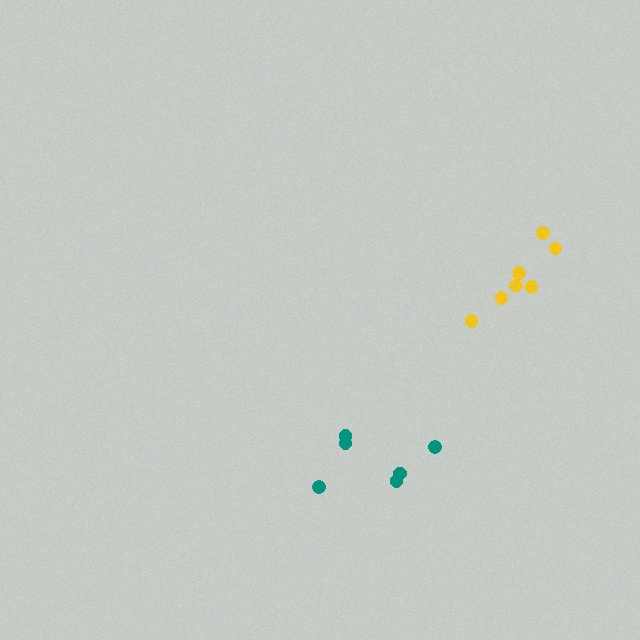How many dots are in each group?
Group 1: 6 dots, Group 2: 7 dots (13 total).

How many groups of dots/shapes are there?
There are 2 groups.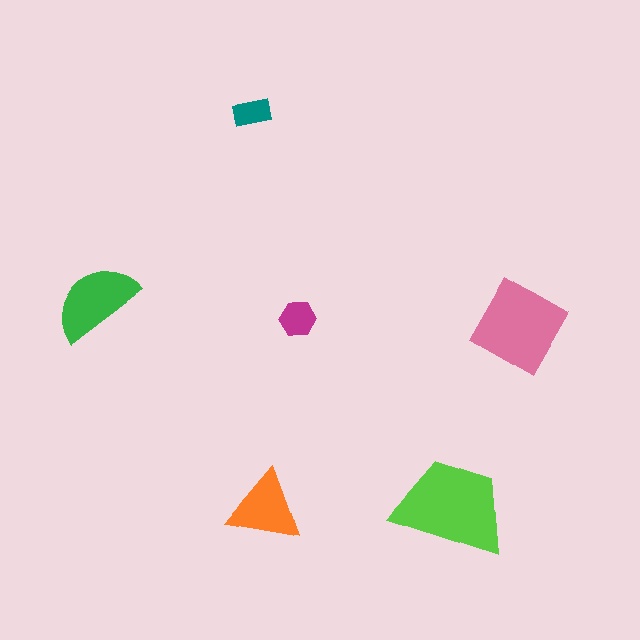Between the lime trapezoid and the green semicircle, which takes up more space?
The lime trapezoid.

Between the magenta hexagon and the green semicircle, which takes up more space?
The green semicircle.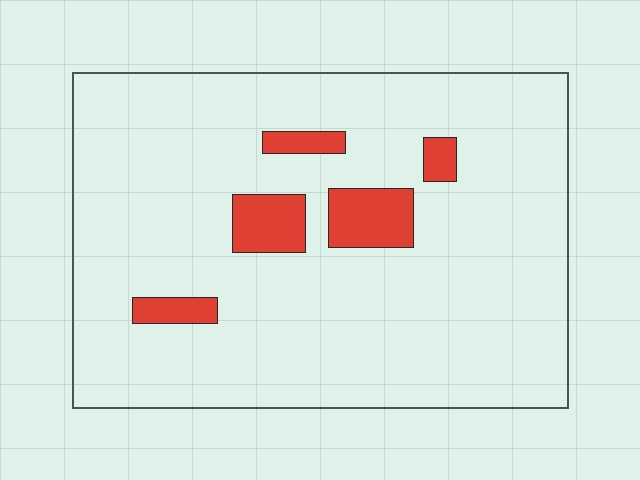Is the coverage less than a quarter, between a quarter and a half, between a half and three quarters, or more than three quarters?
Less than a quarter.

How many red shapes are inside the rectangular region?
5.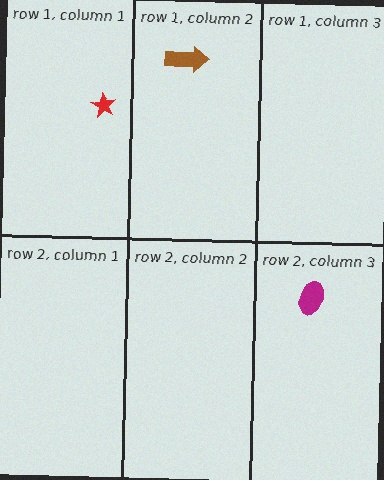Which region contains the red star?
The row 1, column 1 region.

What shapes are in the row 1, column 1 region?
The red star.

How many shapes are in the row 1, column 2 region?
1.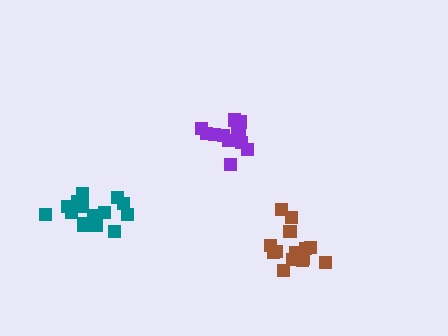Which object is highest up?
The purple cluster is topmost.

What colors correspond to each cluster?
The clusters are colored: purple, teal, brown.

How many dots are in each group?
Group 1: 12 dots, Group 2: 15 dots, Group 3: 15 dots (42 total).